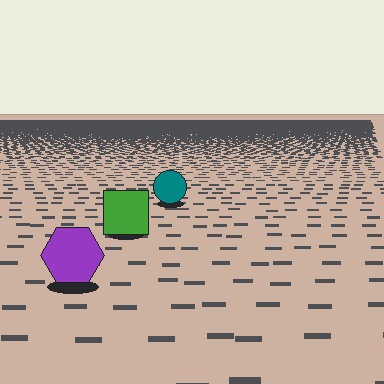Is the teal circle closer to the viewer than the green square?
No. The green square is closer — you can tell from the texture gradient: the ground texture is coarser near it.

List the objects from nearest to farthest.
From nearest to farthest: the purple hexagon, the green square, the teal circle.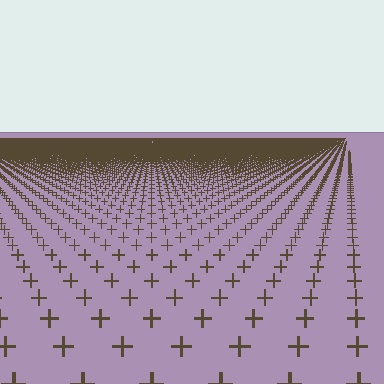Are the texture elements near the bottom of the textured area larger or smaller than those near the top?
Larger. Near the bottom, elements are closer to the viewer and appear at a bigger on-screen size.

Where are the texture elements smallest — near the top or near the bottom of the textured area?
Near the top.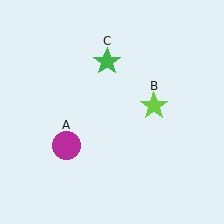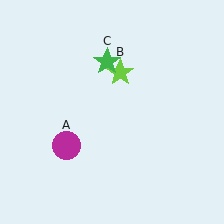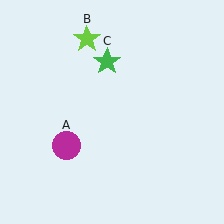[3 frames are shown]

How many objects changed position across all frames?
1 object changed position: lime star (object B).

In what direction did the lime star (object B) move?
The lime star (object B) moved up and to the left.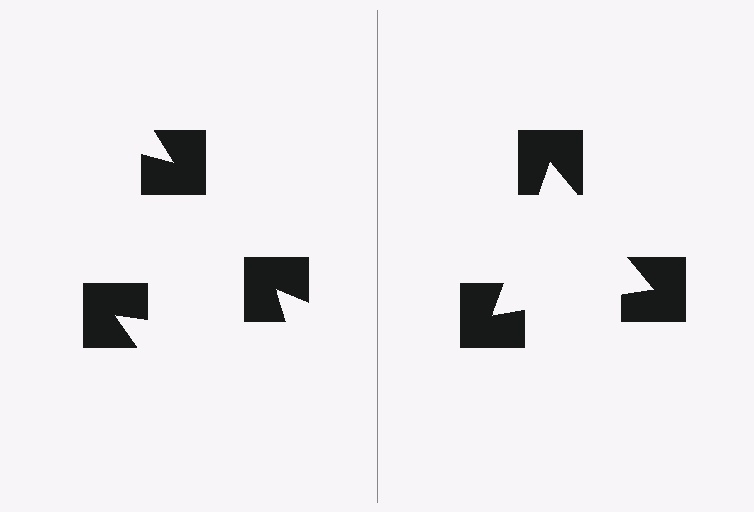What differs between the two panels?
The notched squares are positioned identically on both sides; only the wedge orientations differ. On the right they align to a triangle; on the left they are misaligned.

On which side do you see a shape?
An illusory triangle appears on the right side. On the left side the wedge cuts are rotated, so no coherent shape forms.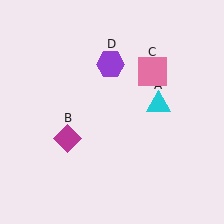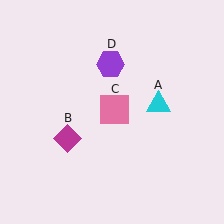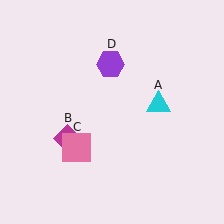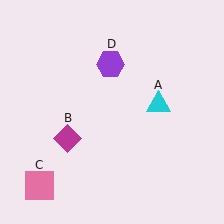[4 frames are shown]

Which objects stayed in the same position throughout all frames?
Cyan triangle (object A) and magenta diamond (object B) and purple hexagon (object D) remained stationary.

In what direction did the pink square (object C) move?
The pink square (object C) moved down and to the left.